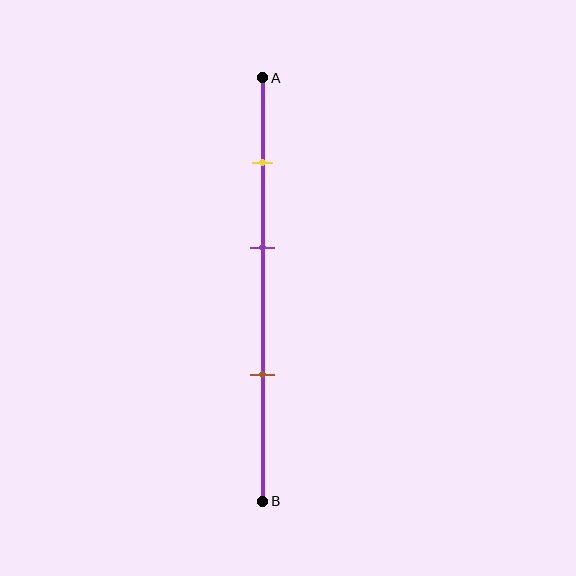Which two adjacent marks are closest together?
The yellow and purple marks are the closest adjacent pair.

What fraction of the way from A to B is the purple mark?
The purple mark is approximately 40% (0.4) of the way from A to B.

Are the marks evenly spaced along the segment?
Yes, the marks are approximately evenly spaced.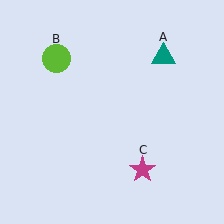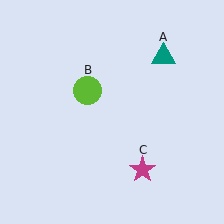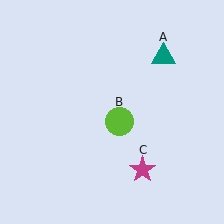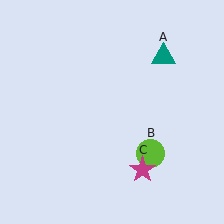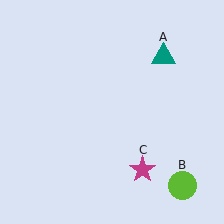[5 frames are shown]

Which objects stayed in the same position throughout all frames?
Teal triangle (object A) and magenta star (object C) remained stationary.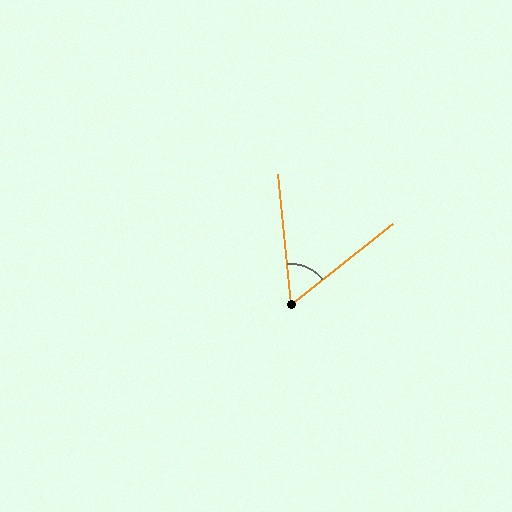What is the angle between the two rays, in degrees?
Approximately 57 degrees.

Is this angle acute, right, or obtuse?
It is acute.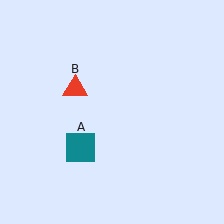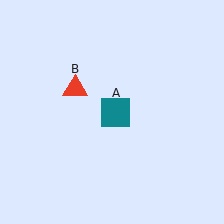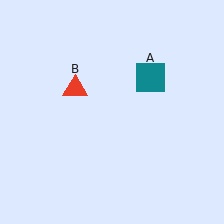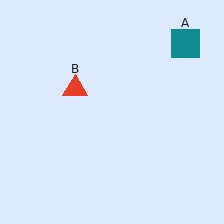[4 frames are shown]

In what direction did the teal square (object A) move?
The teal square (object A) moved up and to the right.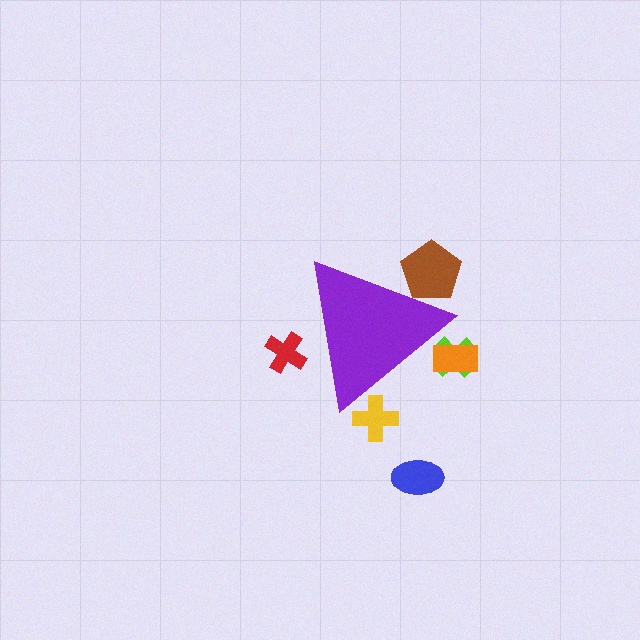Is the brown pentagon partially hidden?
Yes, the brown pentagon is partially hidden behind the purple triangle.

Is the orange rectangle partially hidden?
Yes, the orange rectangle is partially hidden behind the purple triangle.